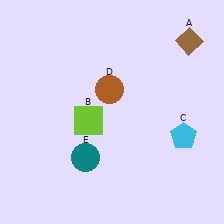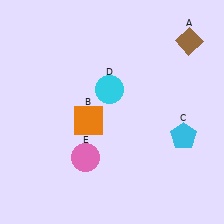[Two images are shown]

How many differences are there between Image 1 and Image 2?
There are 3 differences between the two images.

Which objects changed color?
B changed from lime to orange. D changed from brown to cyan. E changed from teal to pink.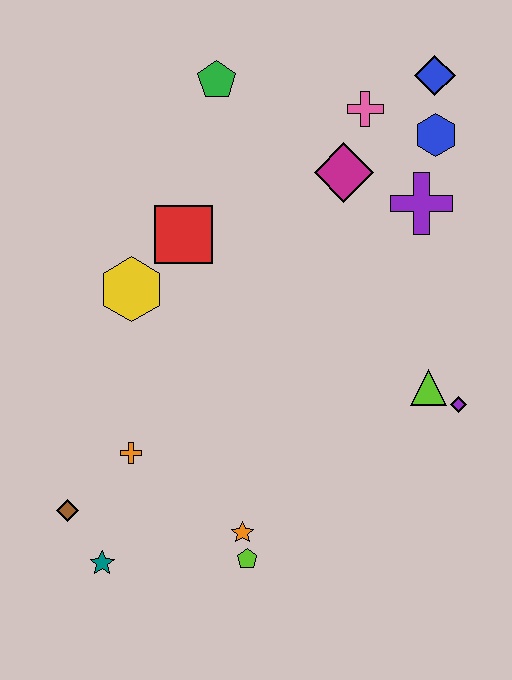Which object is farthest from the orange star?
The blue diamond is farthest from the orange star.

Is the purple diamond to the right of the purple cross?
Yes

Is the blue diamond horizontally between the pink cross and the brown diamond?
No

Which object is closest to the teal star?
The brown diamond is closest to the teal star.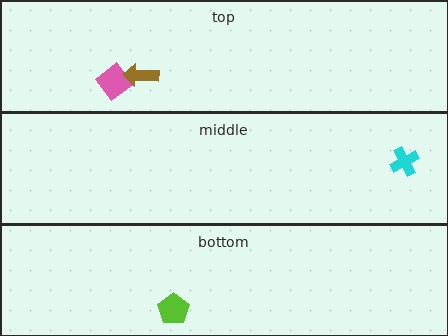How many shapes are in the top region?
2.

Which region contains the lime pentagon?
The bottom region.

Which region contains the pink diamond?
The top region.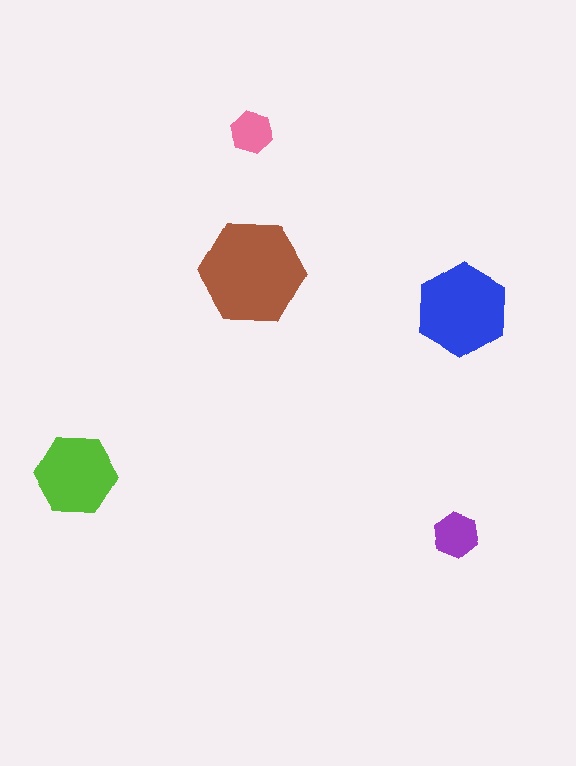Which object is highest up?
The pink hexagon is topmost.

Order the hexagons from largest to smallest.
the brown one, the blue one, the lime one, the purple one, the pink one.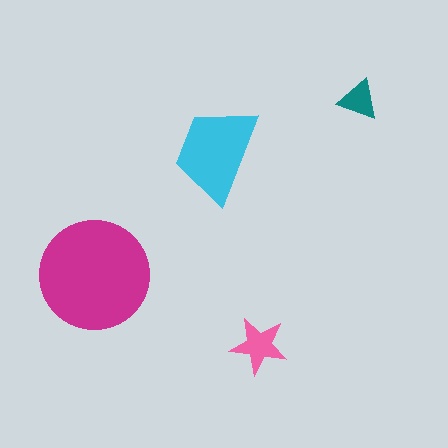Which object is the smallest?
The teal triangle.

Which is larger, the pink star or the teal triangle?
The pink star.